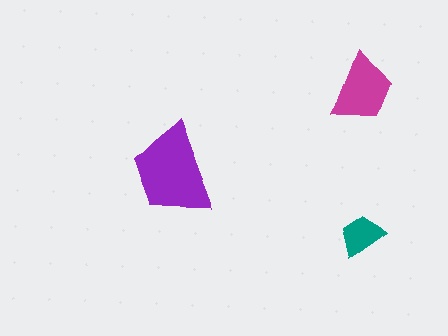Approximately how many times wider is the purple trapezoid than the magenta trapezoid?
About 1.5 times wider.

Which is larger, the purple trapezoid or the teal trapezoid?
The purple one.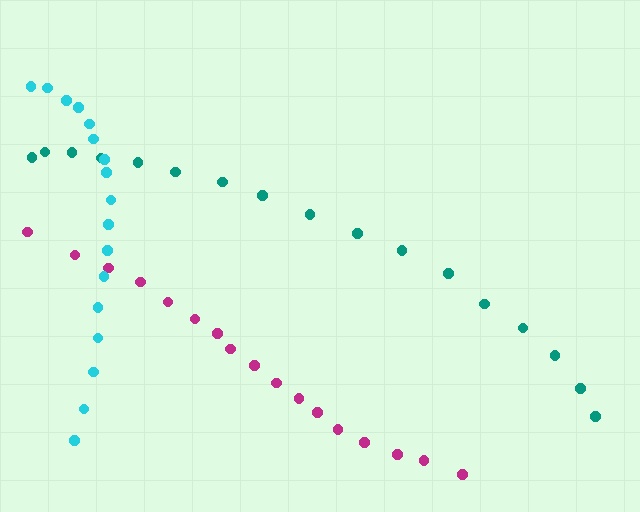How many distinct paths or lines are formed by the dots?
There are 3 distinct paths.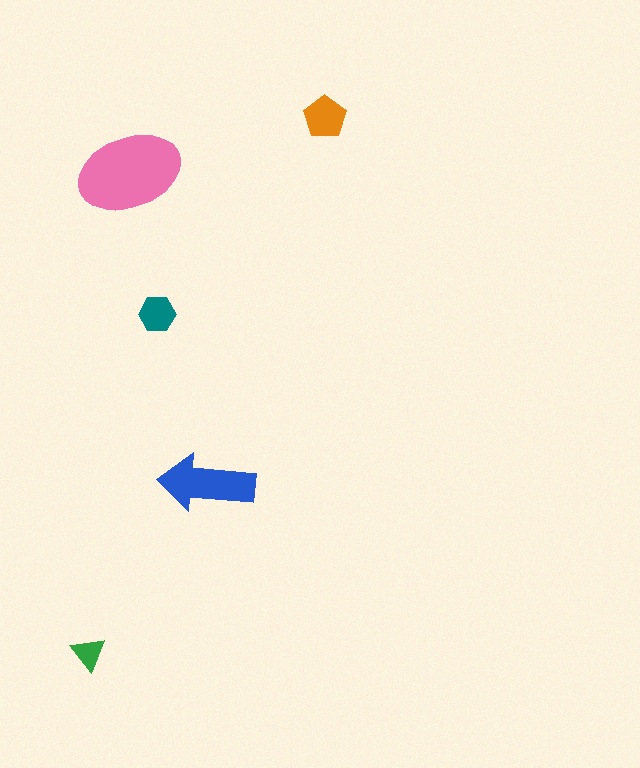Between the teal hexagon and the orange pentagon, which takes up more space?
The orange pentagon.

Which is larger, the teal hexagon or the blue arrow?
The blue arrow.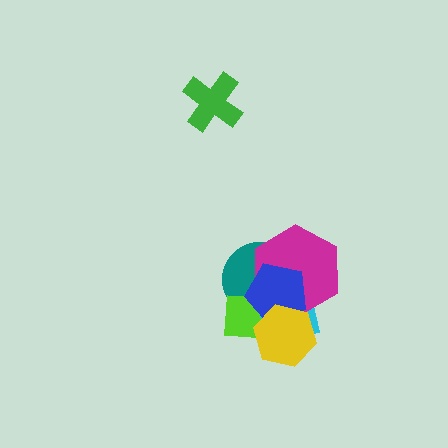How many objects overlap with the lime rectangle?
5 objects overlap with the lime rectangle.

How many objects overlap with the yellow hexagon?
5 objects overlap with the yellow hexagon.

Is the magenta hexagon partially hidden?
Yes, it is partially covered by another shape.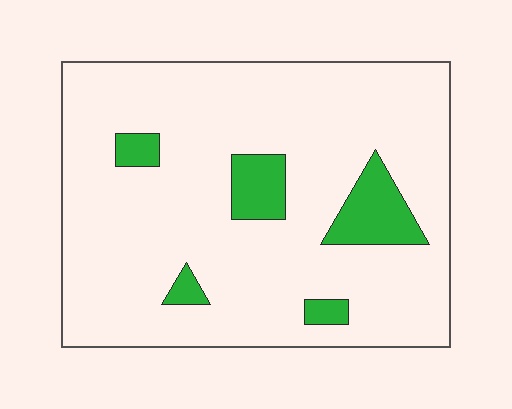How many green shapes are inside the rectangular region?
5.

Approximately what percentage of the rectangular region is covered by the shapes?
Approximately 10%.